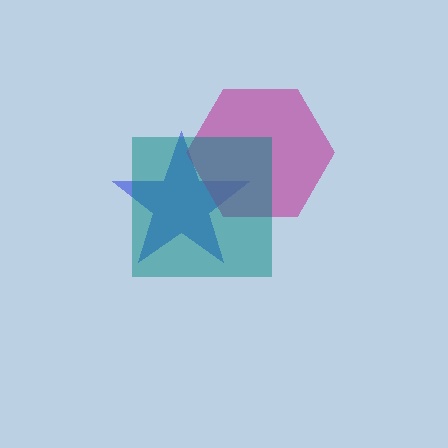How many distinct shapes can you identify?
There are 3 distinct shapes: a blue star, a magenta hexagon, a teal square.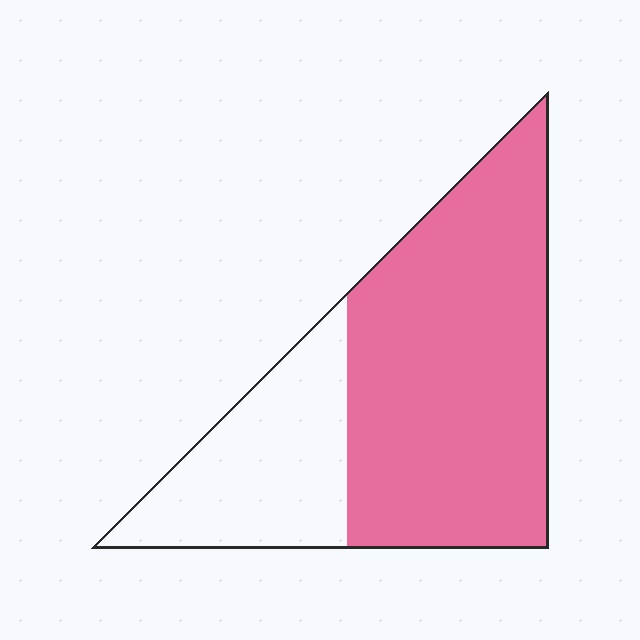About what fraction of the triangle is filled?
About two thirds (2/3).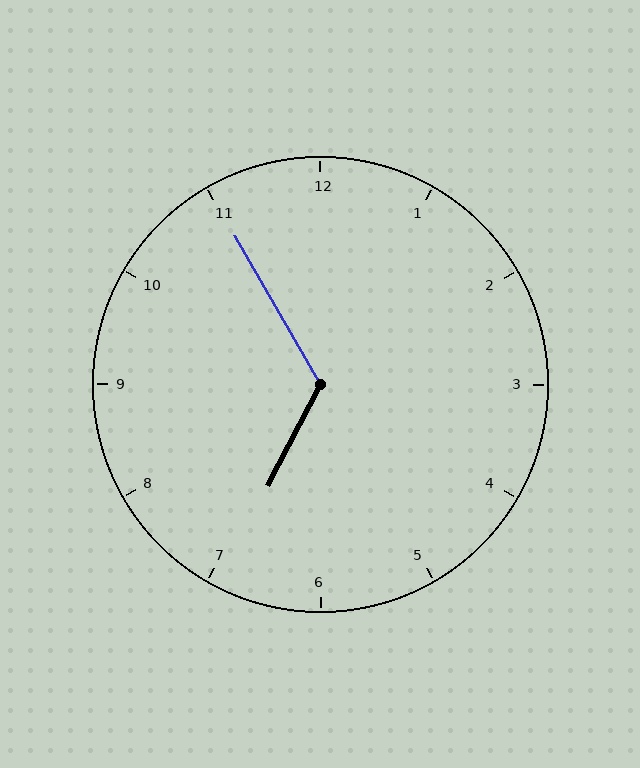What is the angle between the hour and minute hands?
Approximately 122 degrees.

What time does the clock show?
6:55.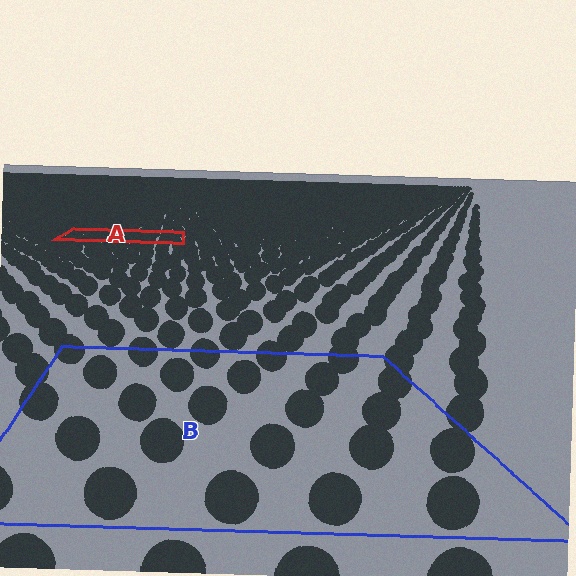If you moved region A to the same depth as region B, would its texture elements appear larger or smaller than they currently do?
They would appear larger. At a closer depth, the same texture elements are projected at a bigger on-screen size.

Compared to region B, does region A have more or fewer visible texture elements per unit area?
Region A has more texture elements per unit area — they are packed more densely because it is farther away.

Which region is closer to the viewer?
Region B is closer. The texture elements there are larger and more spread out.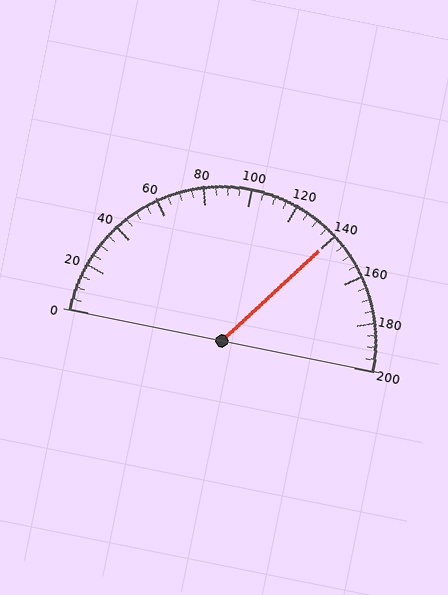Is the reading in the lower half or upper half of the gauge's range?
The reading is in the upper half of the range (0 to 200).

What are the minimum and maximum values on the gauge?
The gauge ranges from 0 to 200.